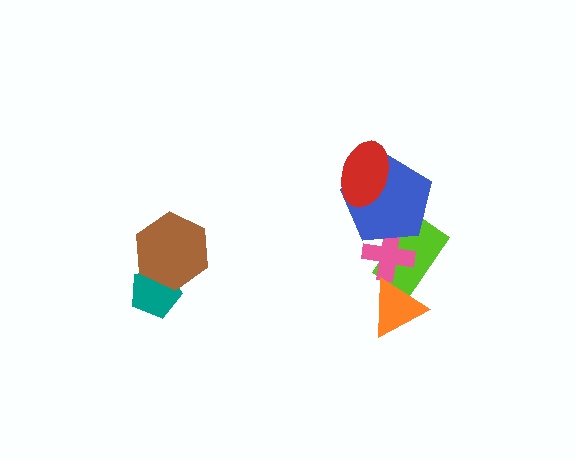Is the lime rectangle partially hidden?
Yes, it is partially covered by another shape.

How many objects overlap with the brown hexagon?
1 object overlaps with the brown hexagon.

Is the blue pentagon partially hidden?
Yes, it is partially covered by another shape.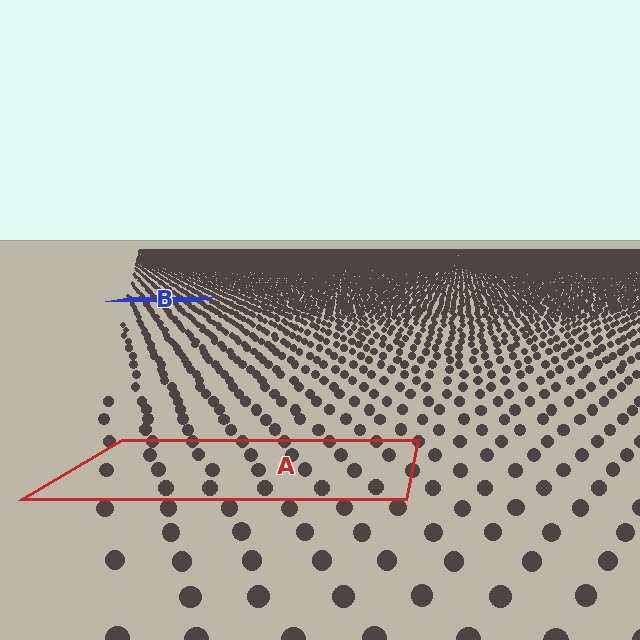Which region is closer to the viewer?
Region A is closer. The texture elements there are larger and more spread out.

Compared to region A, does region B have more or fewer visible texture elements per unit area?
Region B has more texture elements per unit area — they are packed more densely because it is farther away.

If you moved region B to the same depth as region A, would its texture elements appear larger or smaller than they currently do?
They would appear larger. At a closer depth, the same texture elements are projected at a bigger on-screen size.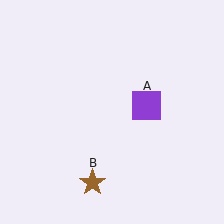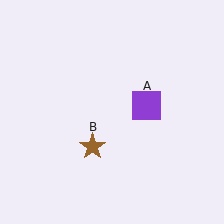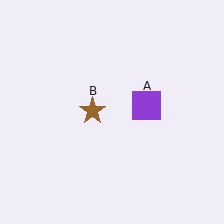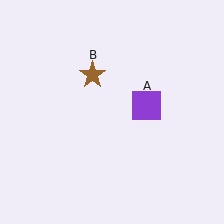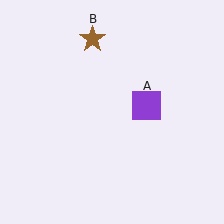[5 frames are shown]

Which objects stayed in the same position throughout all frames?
Purple square (object A) remained stationary.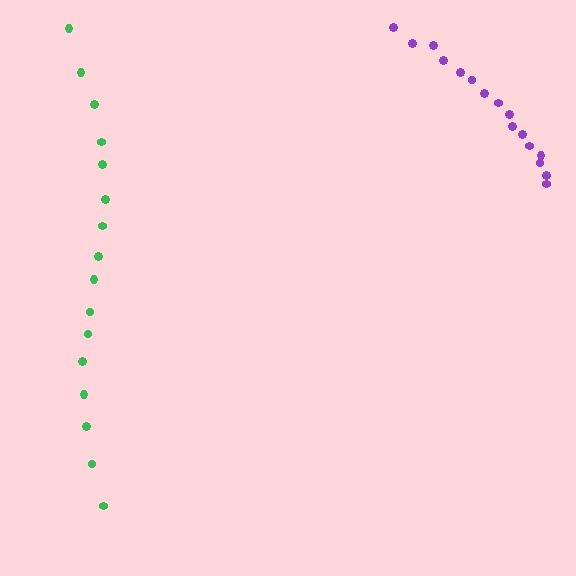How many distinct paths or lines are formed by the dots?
There are 2 distinct paths.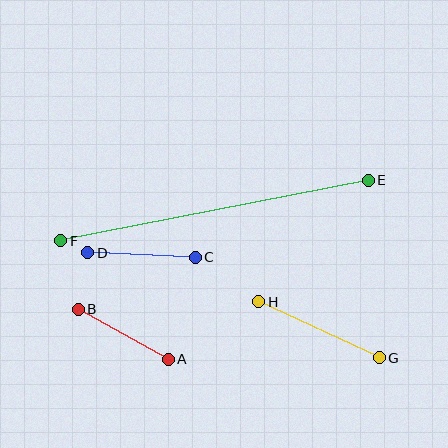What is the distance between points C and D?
The distance is approximately 107 pixels.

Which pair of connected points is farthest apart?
Points E and F are farthest apart.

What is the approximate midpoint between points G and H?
The midpoint is at approximately (319, 330) pixels.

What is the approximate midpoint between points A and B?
The midpoint is at approximately (123, 334) pixels.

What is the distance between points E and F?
The distance is approximately 313 pixels.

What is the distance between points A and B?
The distance is approximately 103 pixels.